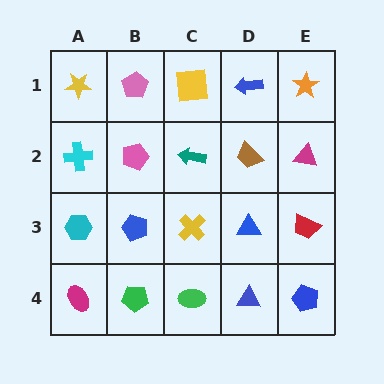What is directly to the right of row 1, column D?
An orange star.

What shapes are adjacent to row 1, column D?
A brown trapezoid (row 2, column D), a yellow square (row 1, column C), an orange star (row 1, column E).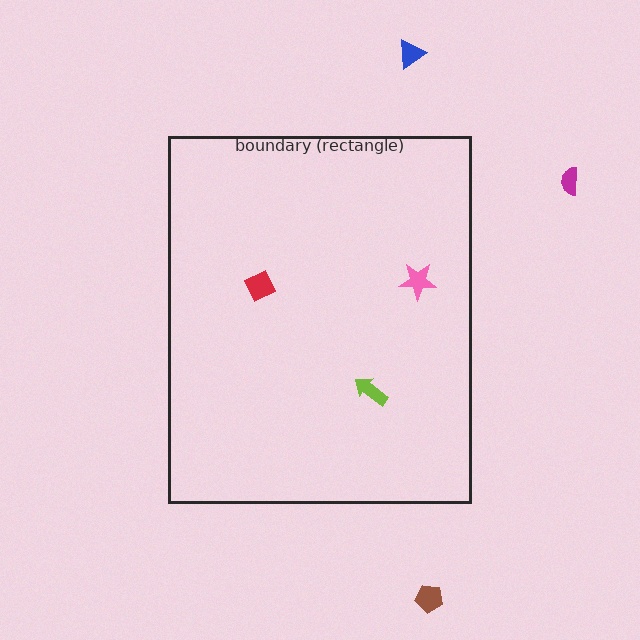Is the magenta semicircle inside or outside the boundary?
Outside.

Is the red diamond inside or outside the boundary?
Inside.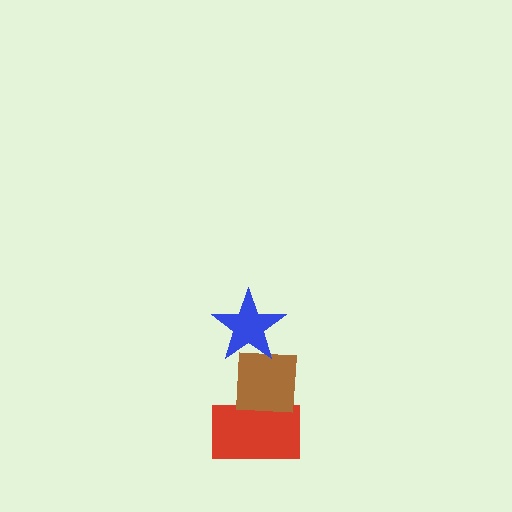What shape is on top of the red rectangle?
The brown square is on top of the red rectangle.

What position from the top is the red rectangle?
The red rectangle is 3rd from the top.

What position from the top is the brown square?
The brown square is 2nd from the top.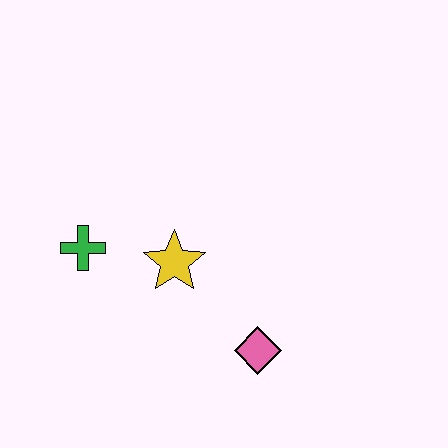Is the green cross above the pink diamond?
Yes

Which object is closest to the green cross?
The yellow star is closest to the green cross.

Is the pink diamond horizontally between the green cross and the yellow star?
No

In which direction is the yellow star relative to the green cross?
The yellow star is to the right of the green cross.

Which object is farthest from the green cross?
The pink diamond is farthest from the green cross.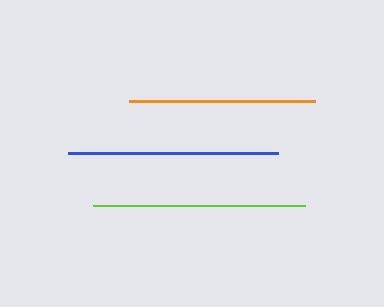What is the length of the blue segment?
The blue segment is approximately 210 pixels long.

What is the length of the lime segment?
The lime segment is approximately 212 pixels long.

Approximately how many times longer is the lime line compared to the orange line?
The lime line is approximately 1.1 times the length of the orange line.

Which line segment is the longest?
The lime line is the longest at approximately 212 pixels.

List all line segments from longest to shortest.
From longest to shortest: lime, blue, orange.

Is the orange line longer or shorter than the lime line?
The lime line is longer than the orange line.